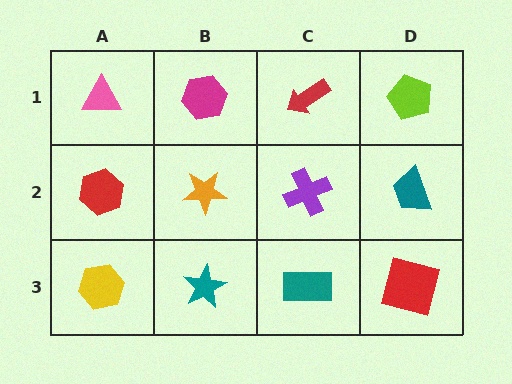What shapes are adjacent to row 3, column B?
An orange star (row 2, column B), a yellow hexagon (row 3, column A), a teal rectangle (row 3, column C).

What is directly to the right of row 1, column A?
A magenta hexagon.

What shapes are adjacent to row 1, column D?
A teal trapezoid (row 2, column D), a red arrow (row 1, column C).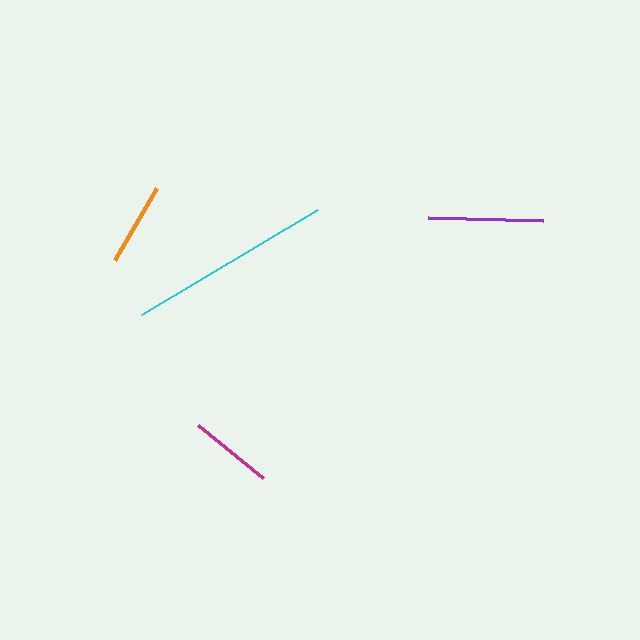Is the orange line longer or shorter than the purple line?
The purple line is longer than the orange line.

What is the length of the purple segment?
The purple segment is approximately 114 pixels long.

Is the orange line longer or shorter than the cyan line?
The cyan line is longer than the orange line.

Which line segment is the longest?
The cyan line is the longest at approximately 205 pixels.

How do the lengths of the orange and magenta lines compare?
The orange and magenta lines are approximately the same length.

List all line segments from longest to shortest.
From longest to shortest: cyan, purple, orange, magenta.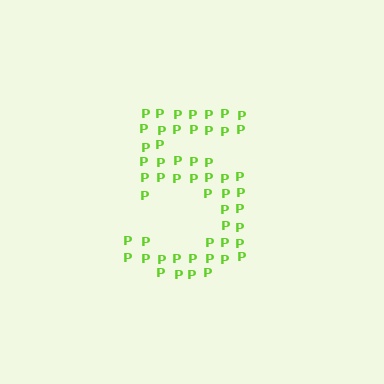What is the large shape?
The large shape is the digit 5.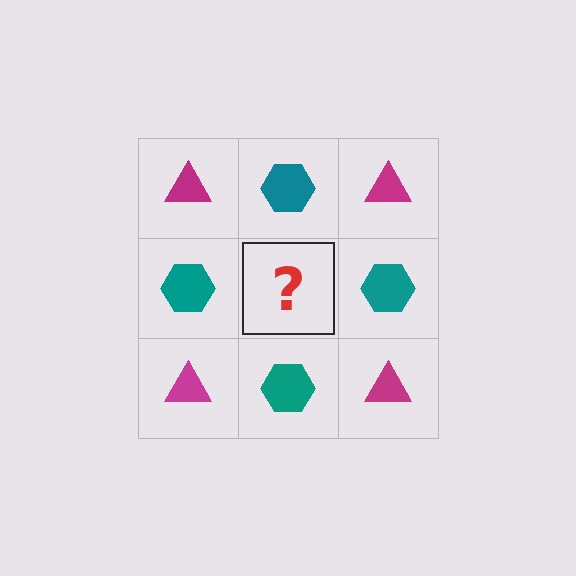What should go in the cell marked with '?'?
The missing cell should contain a magenta triangle.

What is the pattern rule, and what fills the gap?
The rule is that it alternates magenta triangle and teal hexagon in a checkerboard pattern. The gap should be filled with a magenta triangle.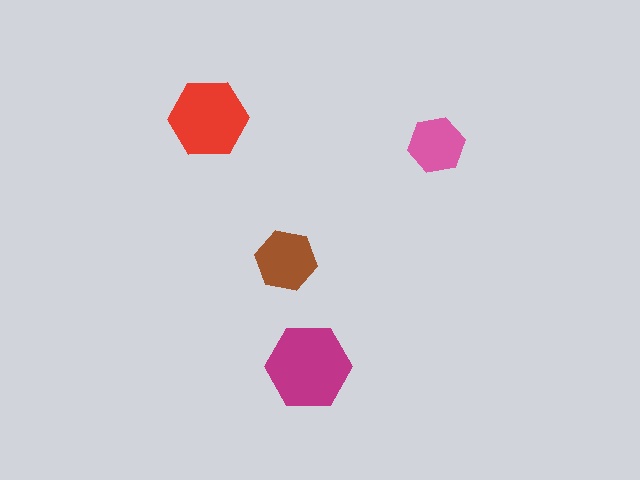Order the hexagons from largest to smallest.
the magenta one, the red one, the brown one, the pink one.